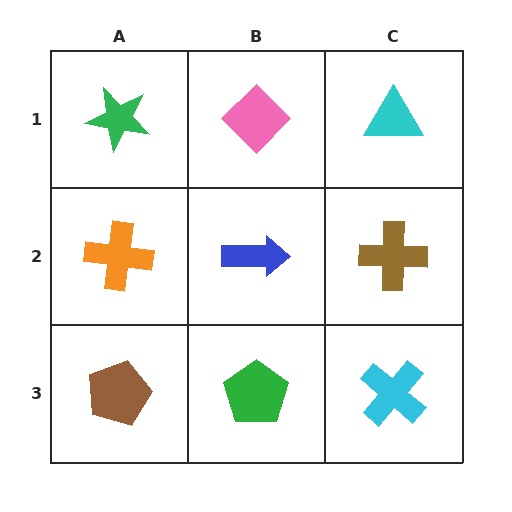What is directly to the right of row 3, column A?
A green pentagon.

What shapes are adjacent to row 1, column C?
A brown cross (row 2, column C), a pink diamond (row 1, column B).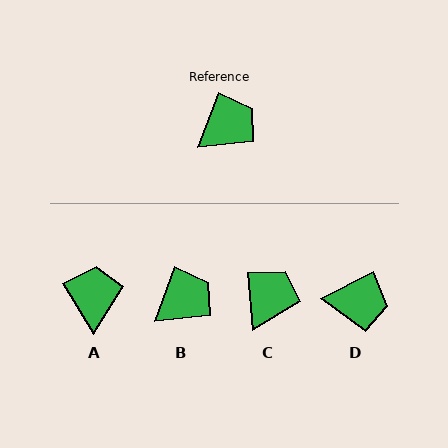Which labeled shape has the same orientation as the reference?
B.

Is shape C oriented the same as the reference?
No, it is off by about 25 degrees.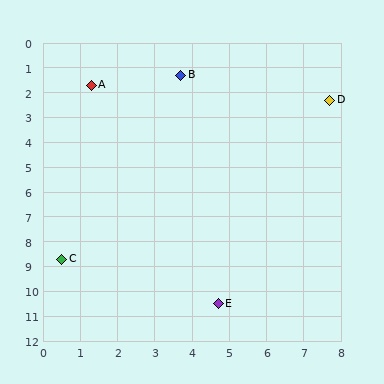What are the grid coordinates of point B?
Point B is at approximately (3.7, 1.3).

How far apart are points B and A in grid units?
Points B and A are about 2.4 grid units apart.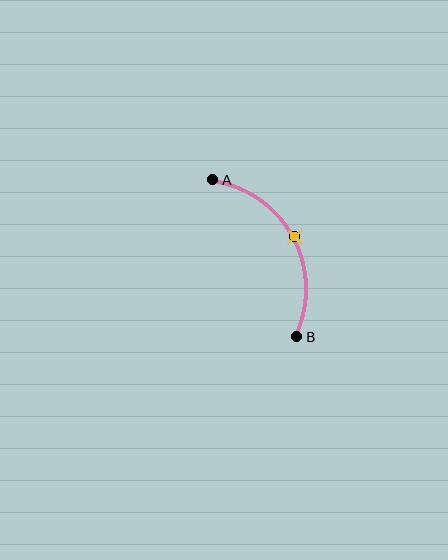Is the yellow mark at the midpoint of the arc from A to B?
Yes. The yellow mark lies on the arc at equal arc-length from both A and B — it is the arc midpoint.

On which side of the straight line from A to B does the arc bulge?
The arc bulges to the right of the straight line connecting A and B.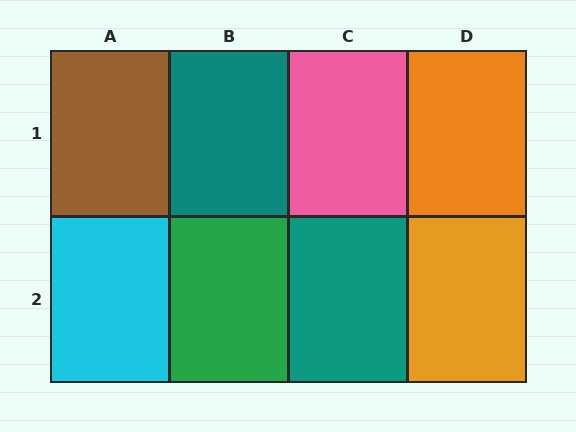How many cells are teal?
2 cells are teal.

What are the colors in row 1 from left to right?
Brown, teal, pink, orange.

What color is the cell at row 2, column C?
Teal.